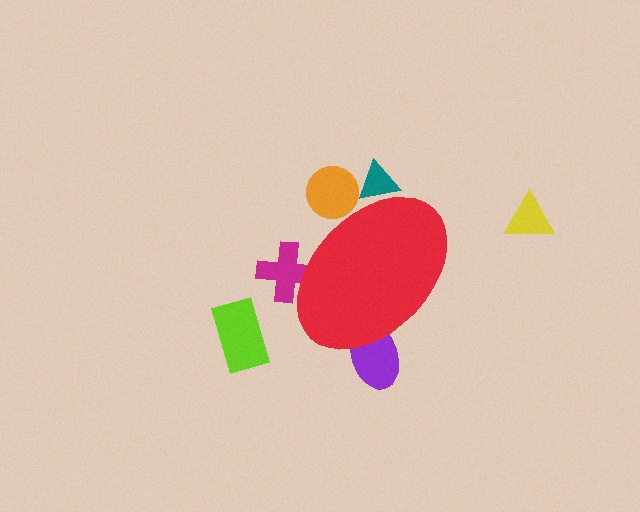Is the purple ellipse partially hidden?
Yes, the purple ellipse is partially hidden behind the red ellipse.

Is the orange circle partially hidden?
Yes, the orange circle is partially hidden behind the red ellipse.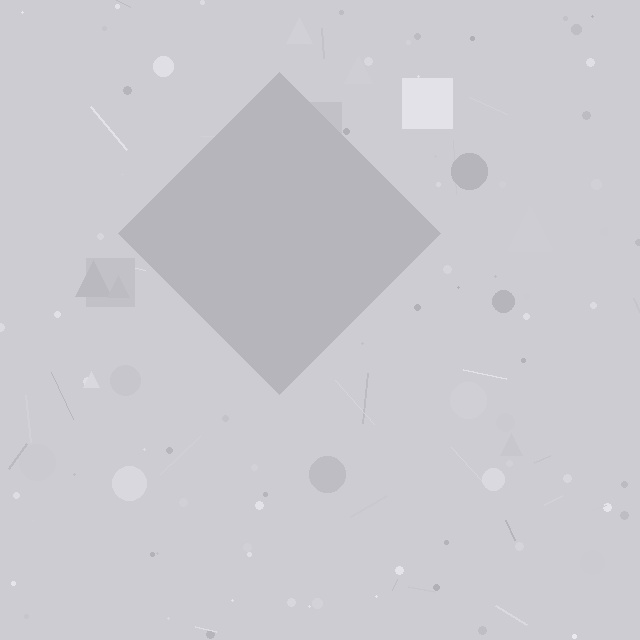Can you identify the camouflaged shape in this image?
The camouflaged shape is a diamond.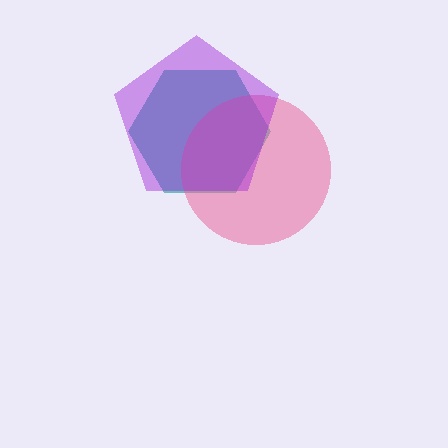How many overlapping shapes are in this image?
There are 3 overlapping shapes in the image.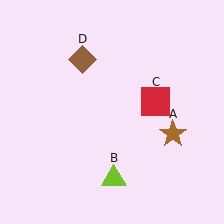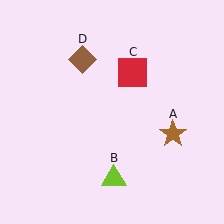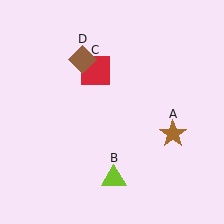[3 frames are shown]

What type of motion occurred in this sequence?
The red square (object C) rotated counterclockwise around the center of the scene.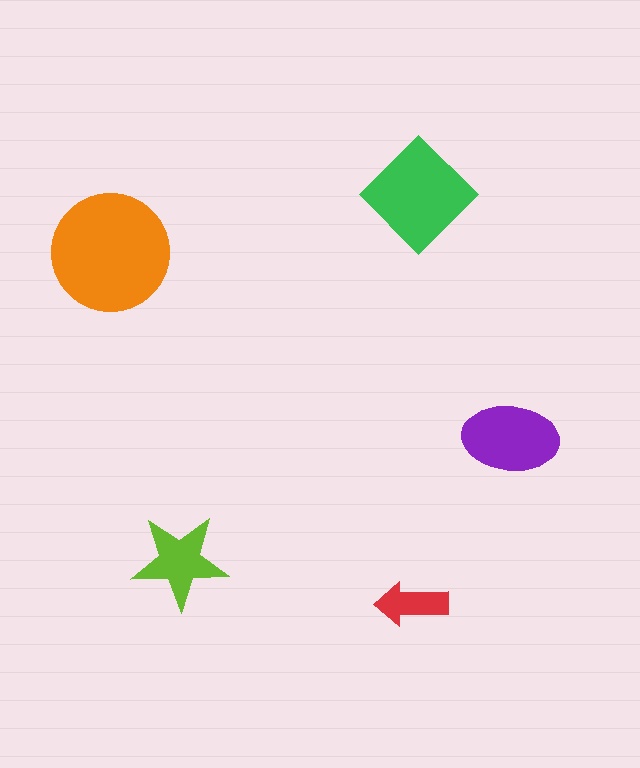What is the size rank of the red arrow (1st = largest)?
5th.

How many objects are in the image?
There are 5 objects in the image.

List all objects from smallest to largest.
The red arrow, the lime star, the purple ellipse, the green diamond, the orange circle.